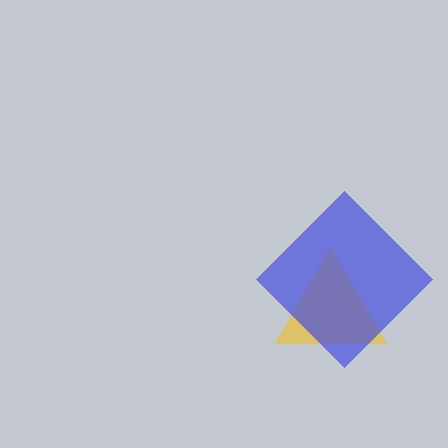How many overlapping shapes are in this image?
There are 2 overlapping shapes in the image.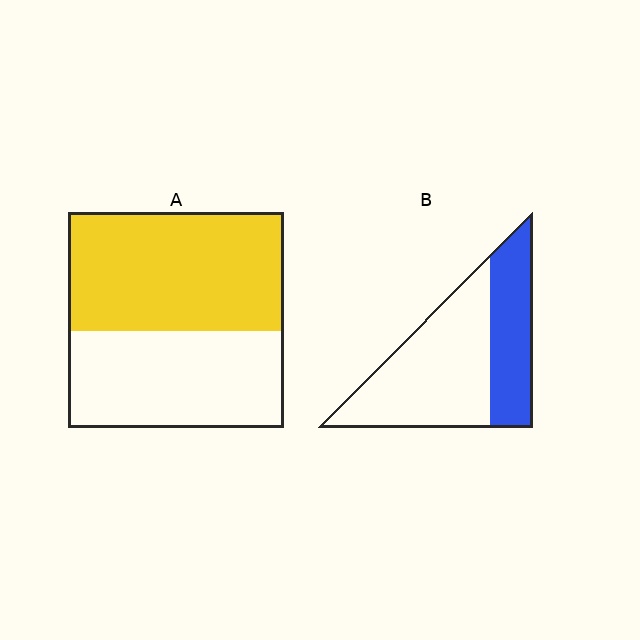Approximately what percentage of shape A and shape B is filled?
A is approximately 55% and B is approximately 35%.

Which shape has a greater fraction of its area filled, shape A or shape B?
Shape A.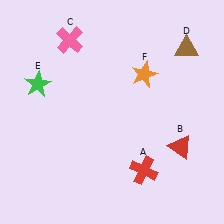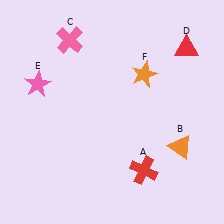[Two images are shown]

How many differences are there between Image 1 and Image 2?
There are 3 differences between the two images.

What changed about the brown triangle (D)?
In Image 1, D is brown. In Image 2, it changed to red.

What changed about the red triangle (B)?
In Image 1, B is red. In Image 2, it changed to orange.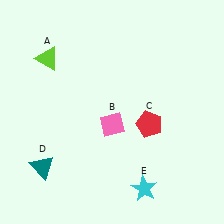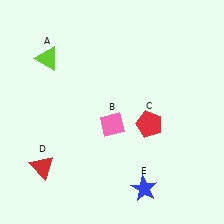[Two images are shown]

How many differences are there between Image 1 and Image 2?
There are 2 differences between the two images.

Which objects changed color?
D changed from teal to red. E changed from cyan to blue.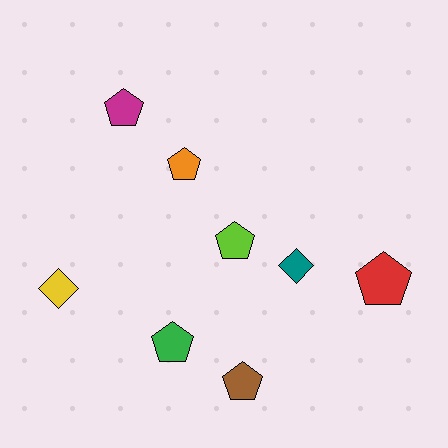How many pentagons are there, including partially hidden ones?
There are 6 pentagons.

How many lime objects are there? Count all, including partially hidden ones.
There is 1 lime object.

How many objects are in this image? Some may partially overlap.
There are 8 objects.